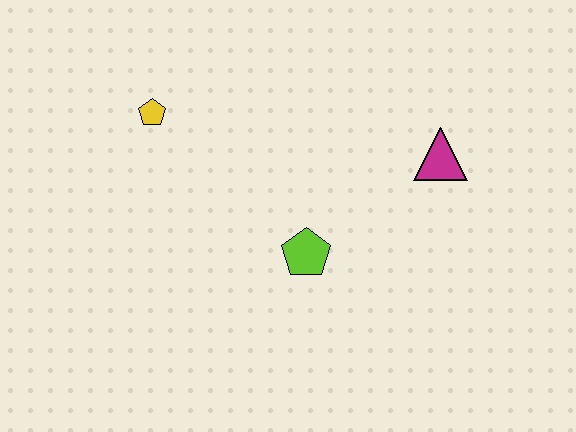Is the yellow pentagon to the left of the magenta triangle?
Yes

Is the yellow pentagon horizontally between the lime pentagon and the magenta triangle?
No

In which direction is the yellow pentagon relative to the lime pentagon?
The yellow pentagon is to the left of the lime pentagon.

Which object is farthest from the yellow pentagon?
The magenta triangle is farthest from the yellow pentagon.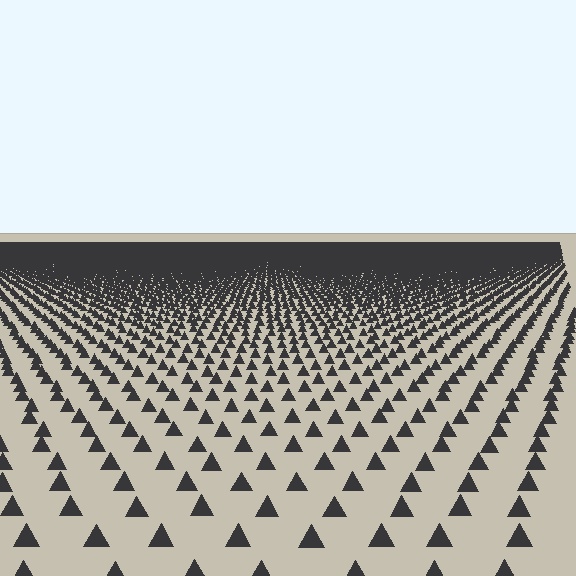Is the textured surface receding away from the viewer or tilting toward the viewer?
The surface is receding away from the viewer. Texture elements get smaller and denser toward the top.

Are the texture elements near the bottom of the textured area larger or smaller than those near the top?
Larger. Near the bottom, elements are closer to the viewer and appear at a bigger on-screen size.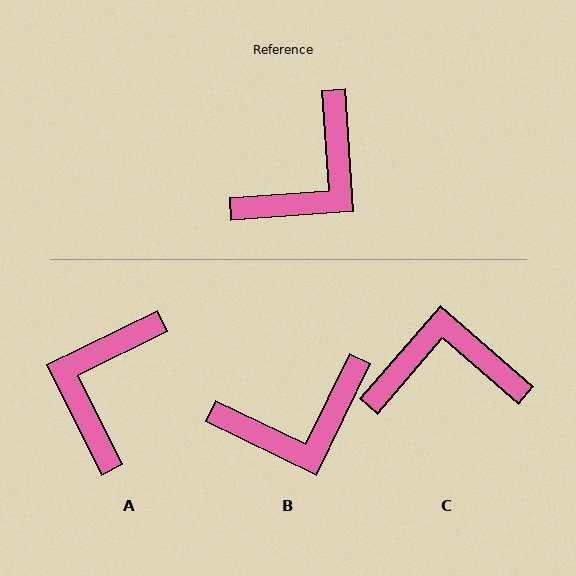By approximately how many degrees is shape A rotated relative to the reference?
Approximately 158 degrees clockwise.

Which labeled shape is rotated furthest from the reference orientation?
A, about 158 degrees away.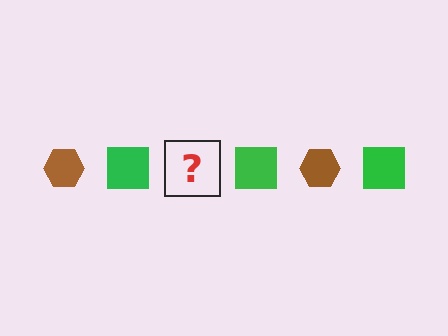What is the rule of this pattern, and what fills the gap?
The rule is that the pattern alternates between brown hexagon and green square. The gap should be filled with a brown hexagon.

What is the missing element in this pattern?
The missing element is a brown hexagon.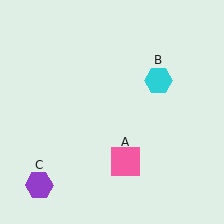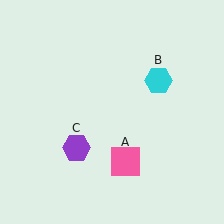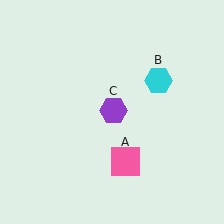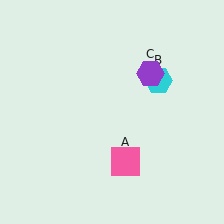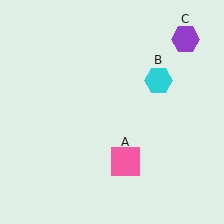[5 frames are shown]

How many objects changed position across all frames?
1 object changed position: purple hexagon (object C).